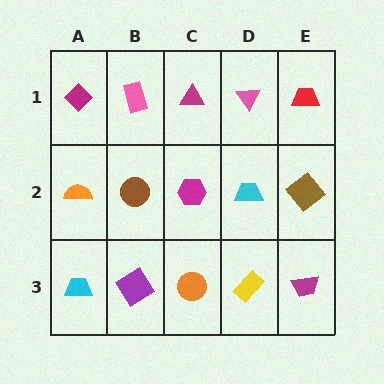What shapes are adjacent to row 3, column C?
A magenta hexagon (row 2, column C), a purple diamond (row 3, column B), a yellow rectangle (row 3, column D).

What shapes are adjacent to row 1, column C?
A magenta hexagon (row 2, column C), a pink rectangle (row 1, column B), a pink triangle (row 1, column D).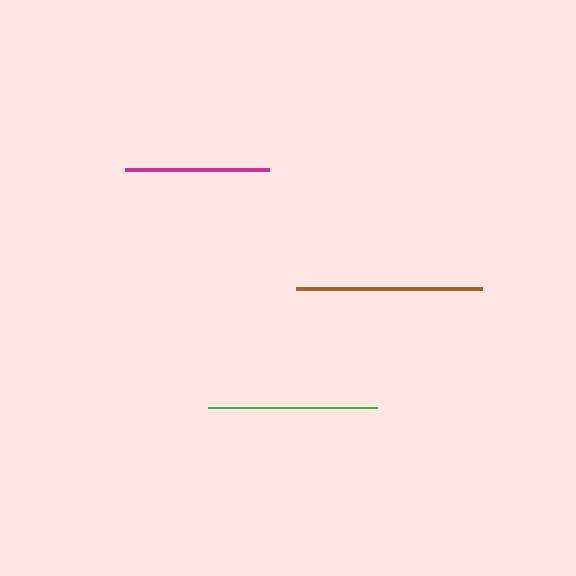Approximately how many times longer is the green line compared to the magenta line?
The green line is approximately 1.2 times the length of the magenta line.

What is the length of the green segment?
The green segment is approximately 169 pixels long.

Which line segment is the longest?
The brown line is the longest at approximately 186 pixels.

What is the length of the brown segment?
The brown segment is approximately 186 pixels long.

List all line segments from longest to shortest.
From longest to shortest: brown, green, magenta.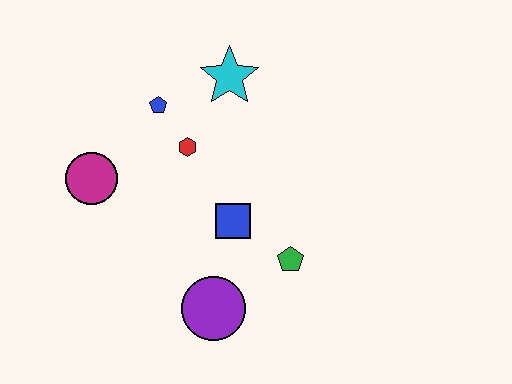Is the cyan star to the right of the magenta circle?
Yes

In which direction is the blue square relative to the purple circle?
The blue square is above the purple circle.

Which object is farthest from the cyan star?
The purple circle is farthest from the cyan star.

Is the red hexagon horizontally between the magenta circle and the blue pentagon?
No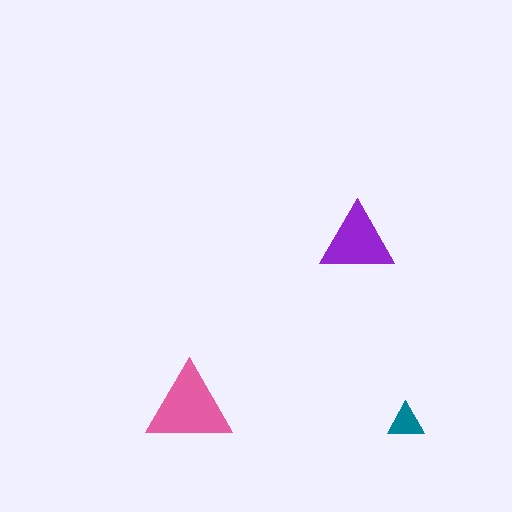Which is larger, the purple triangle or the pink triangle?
The pink one.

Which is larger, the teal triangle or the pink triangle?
The pink one.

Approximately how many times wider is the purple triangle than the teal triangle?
About 2 times wider.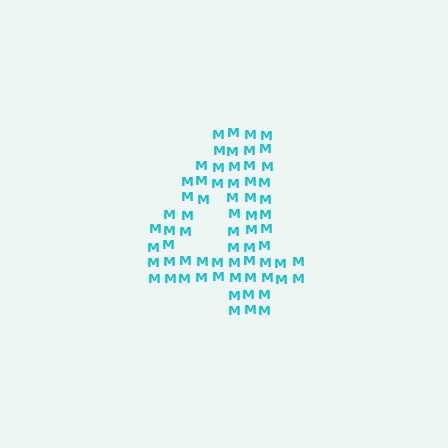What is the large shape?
The large shape is the digit 4.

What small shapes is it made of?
It is made of small letter M's.